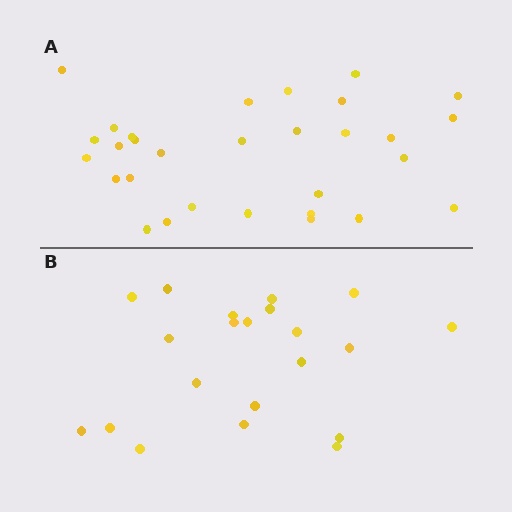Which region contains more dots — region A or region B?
Region A (the top region) has more dots.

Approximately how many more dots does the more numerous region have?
Region A has roughly 8 or so more dots than region B.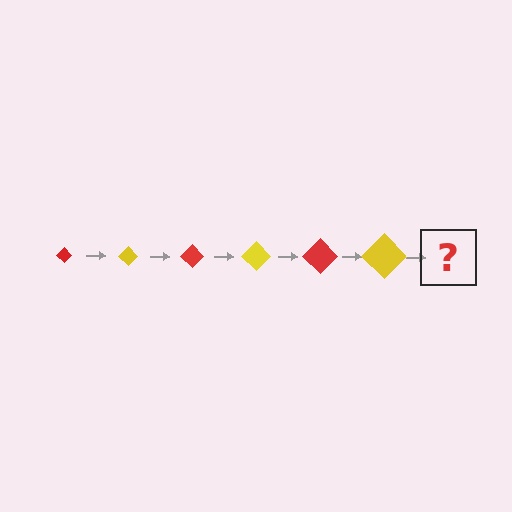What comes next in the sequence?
The next element should be a red diamond, larger than the previous one.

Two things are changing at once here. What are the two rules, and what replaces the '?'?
The two rules are that the diamond grows larger each step and the color cycles through red and yellow. The '?' should be a red diamond, larger than the previous one.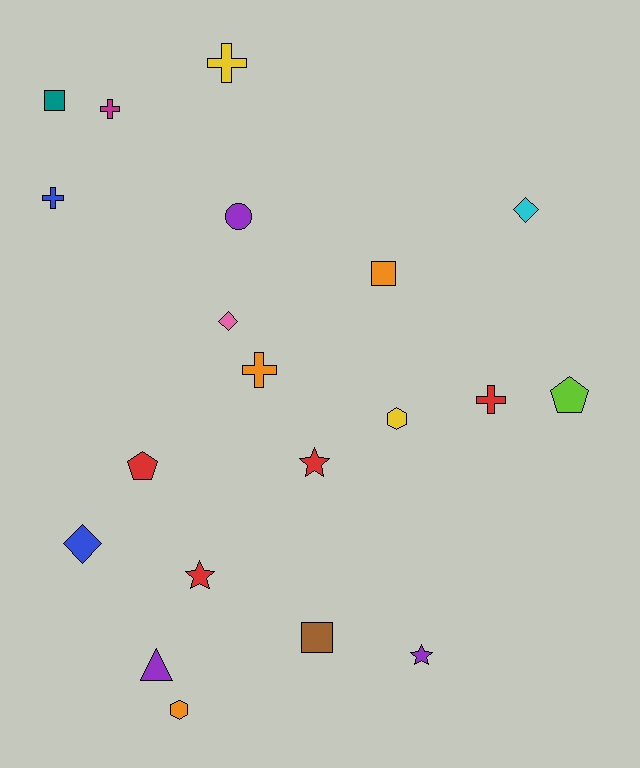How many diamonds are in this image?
There are 3 diamonds.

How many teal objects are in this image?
There is 1 teal object.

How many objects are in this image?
There are 20 objects.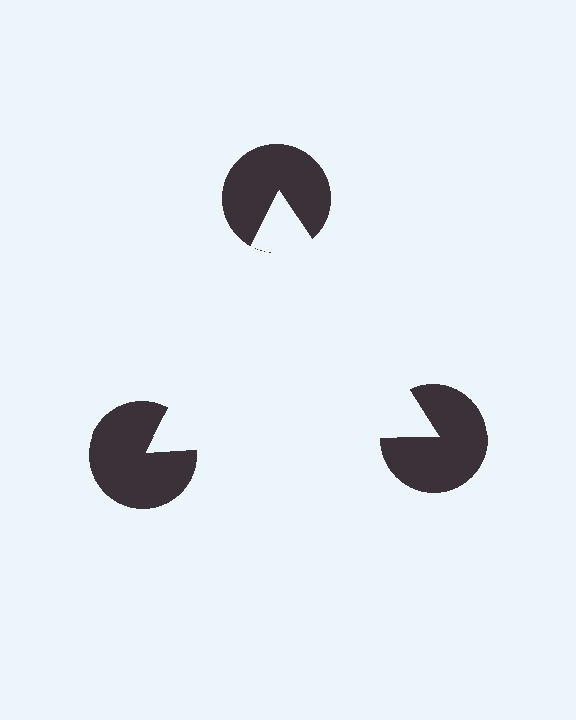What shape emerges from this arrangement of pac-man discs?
An illusory triangle — its edges are inferred from the aligned wedge cuts in the pac-man discs, not physically drawn.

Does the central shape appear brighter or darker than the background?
It typically appears slightly brighter than the background, even though no actual brightness change is drawn.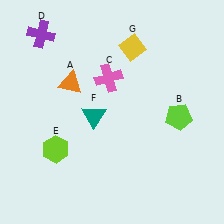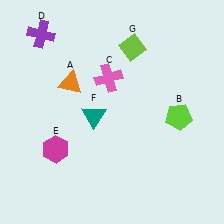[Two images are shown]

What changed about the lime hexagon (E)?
In Image 1, E is lime. In Image 2, it changed to magenta.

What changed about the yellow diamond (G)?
In Image 1, G is yellow. In Image 2, it changed to lime.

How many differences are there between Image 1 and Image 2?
There are 2 differences between the two images.